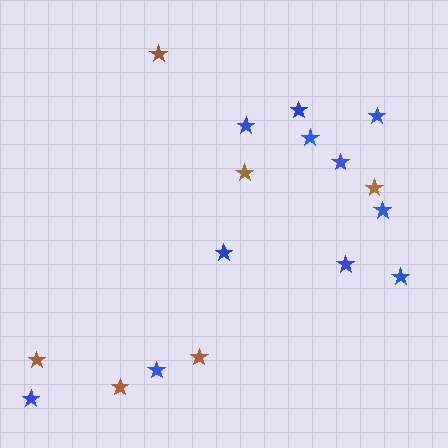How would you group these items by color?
There are 2 groups: one group of blue stars (11) and one group of brown stars (6).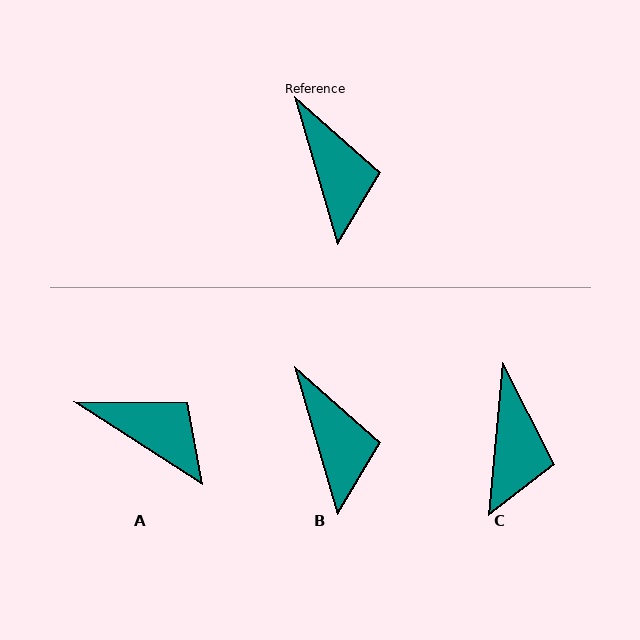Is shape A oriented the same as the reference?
No, it is off by about 41 degrees.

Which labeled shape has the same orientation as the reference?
B.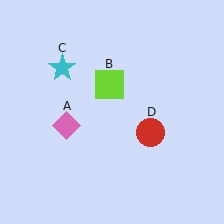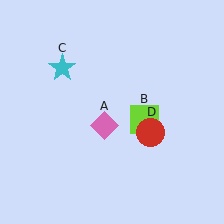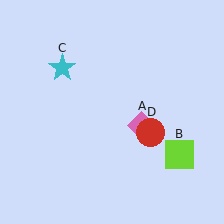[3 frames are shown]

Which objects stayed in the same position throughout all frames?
Cyan star (object C) and red circle (object D) remained stationary.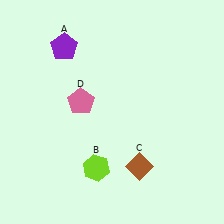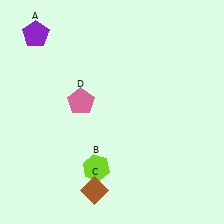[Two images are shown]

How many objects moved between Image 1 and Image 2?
2 objects moved between the two images.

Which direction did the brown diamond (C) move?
The brown diamond (C) moved left.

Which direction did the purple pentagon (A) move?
The purple pentagon (A) moved left.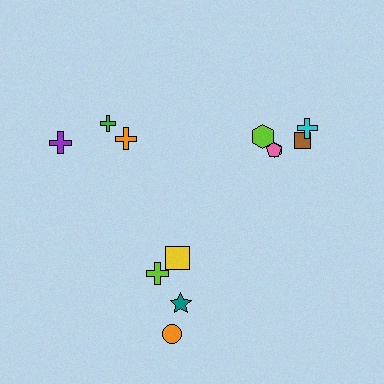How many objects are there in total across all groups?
There are 12 objects.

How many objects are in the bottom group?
There are 4 objects.